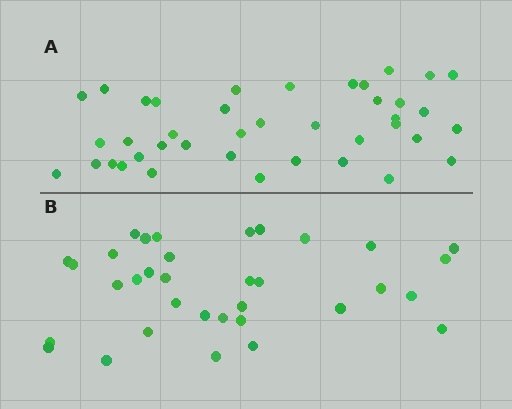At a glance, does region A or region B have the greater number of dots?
Region A (the top region) has more dots.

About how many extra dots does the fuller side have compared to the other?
Region A has about 6 more dots than region B.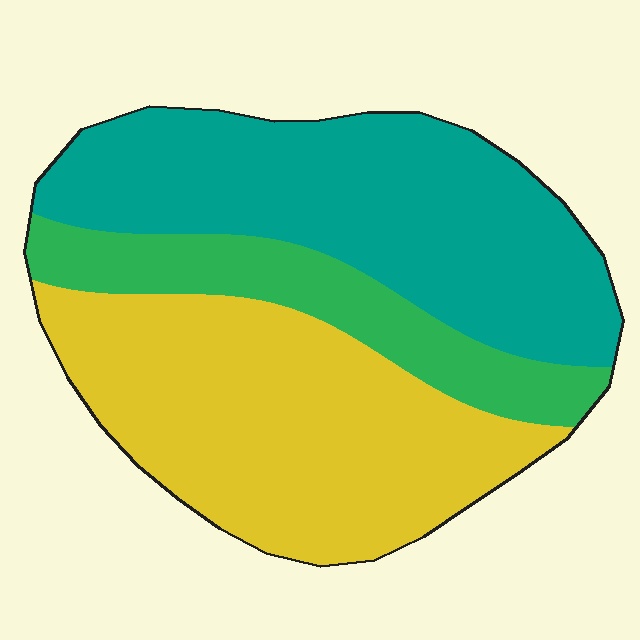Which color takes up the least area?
Green, at roughly 20%.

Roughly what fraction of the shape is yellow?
Yellow takes up about two fifths (2/5) of the shape.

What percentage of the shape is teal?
Teal covers around 40% of the shape.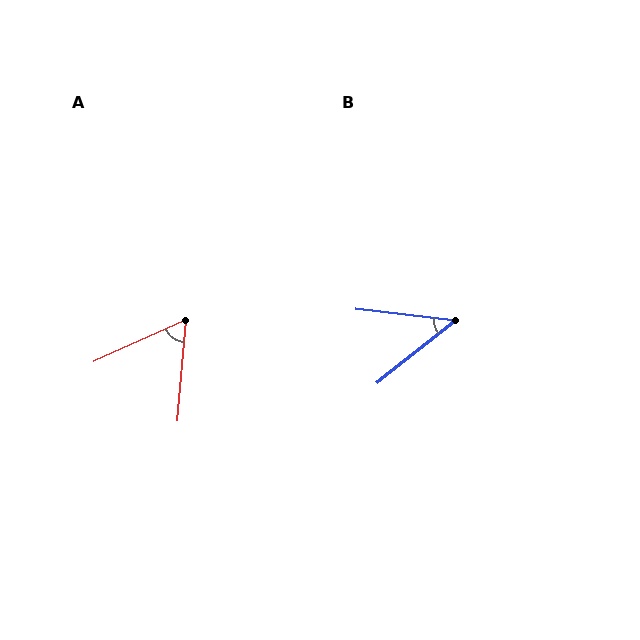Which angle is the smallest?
B, at approximately 45 degrees.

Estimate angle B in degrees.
Approximately 45 degrees.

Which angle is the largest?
A, at approximately 61 degrees.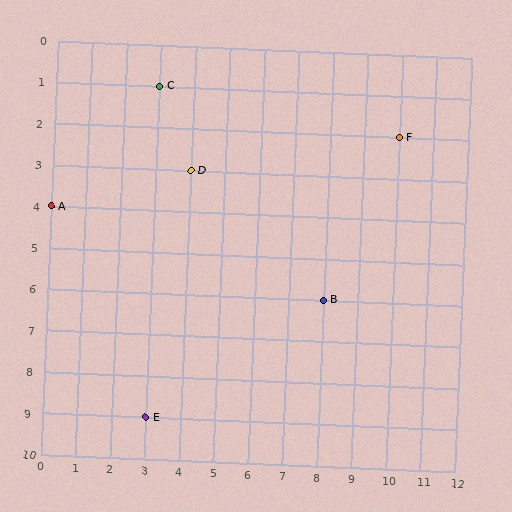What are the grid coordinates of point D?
Point D is at grid coordinates (4, 3).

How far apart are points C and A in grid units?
Points C and A are 3 columns and 3 rows apart (about 4.2 grid units diagonally).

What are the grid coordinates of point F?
Point F is at grid coordinates (10, 2).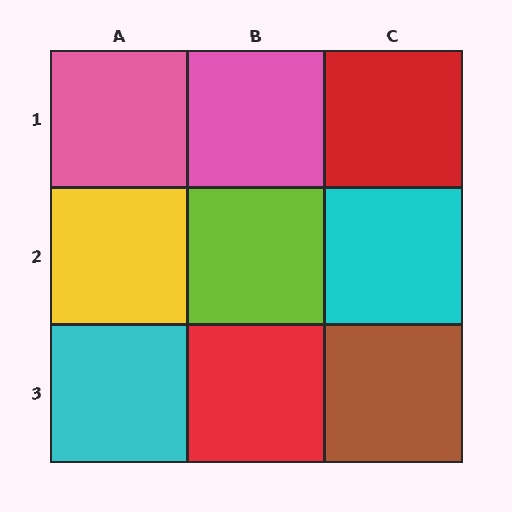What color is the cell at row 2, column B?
Lime.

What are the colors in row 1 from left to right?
Pink, pink, red.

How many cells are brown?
1 cell is brown.